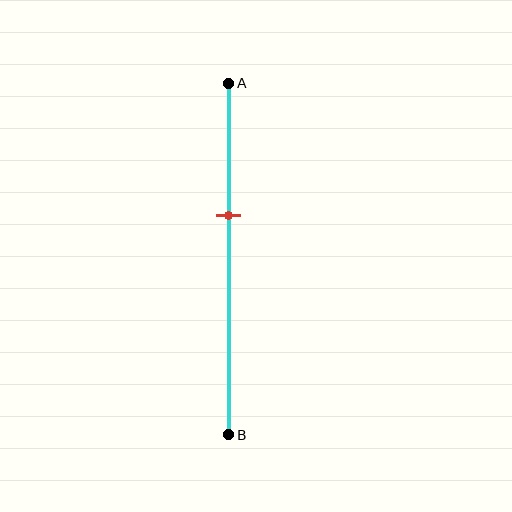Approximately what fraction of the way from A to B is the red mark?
The red mark is approximately 40% of the way from A to B.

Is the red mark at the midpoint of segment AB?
No, the mark is at about 40% from A, not at the 50% midpoint.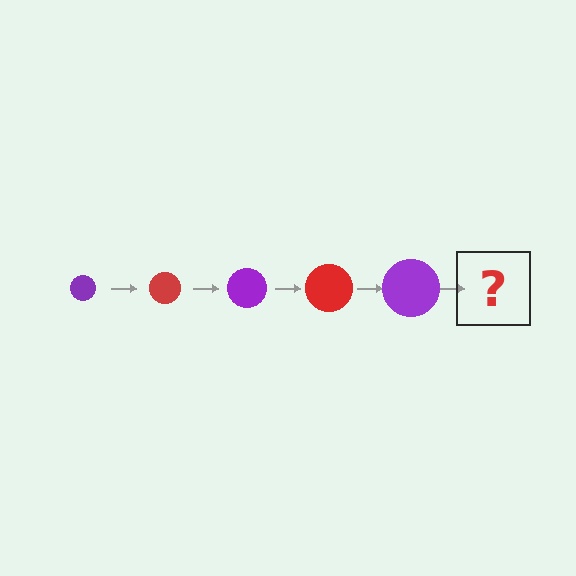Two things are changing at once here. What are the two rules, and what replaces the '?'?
The two rules are that the circle grows larger each step and the color cycles through purple and red. The '?' should be a red circle, larger than the previous one.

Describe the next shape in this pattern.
It should be a red circle, larger than the previous one.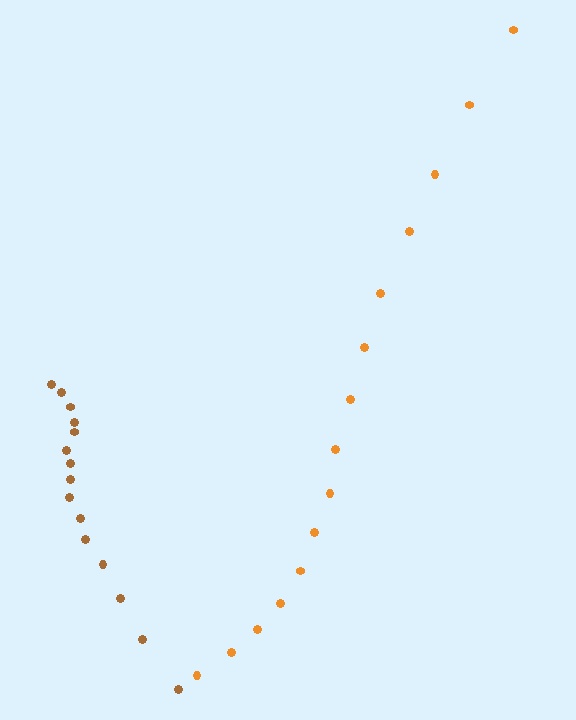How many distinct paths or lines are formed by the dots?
There are 2 distinct paths.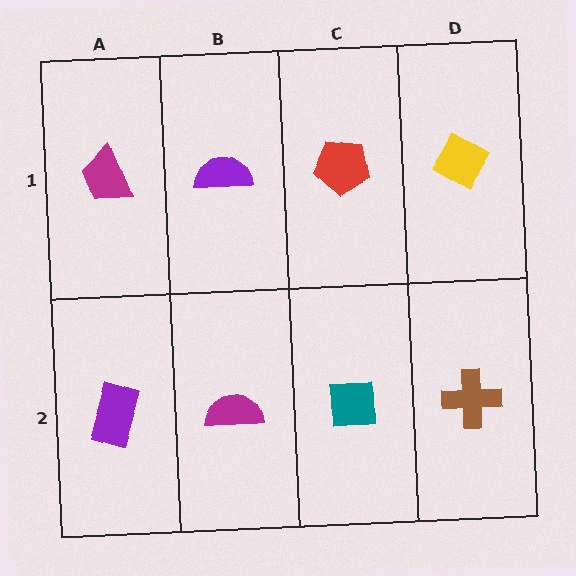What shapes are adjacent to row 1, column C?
A teal square (row 2, column C), a purple semicircle (row 1, column B), a yellow diamond (row 1, column D).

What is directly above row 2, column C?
A red pentagon.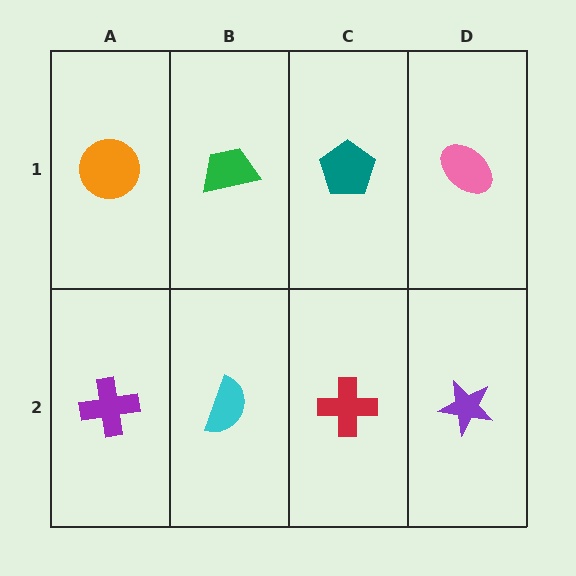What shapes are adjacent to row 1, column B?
A cyan semicircle (row 2, column B), an orange circle (row 1, column A), a teal pentagon (row 1, column C).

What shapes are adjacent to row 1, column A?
A purple cross (row 2, column A), a green trapezoid (row 1, column B).